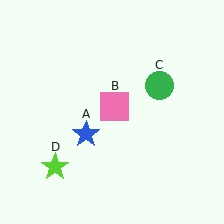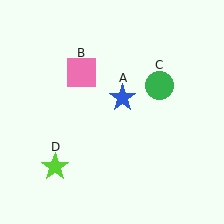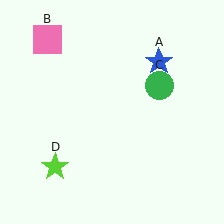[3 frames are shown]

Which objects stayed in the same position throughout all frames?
Green circle (object C) and lime star (object D) remained stationary.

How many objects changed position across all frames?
2 objects changed position: blue star (object A), pink square (object B).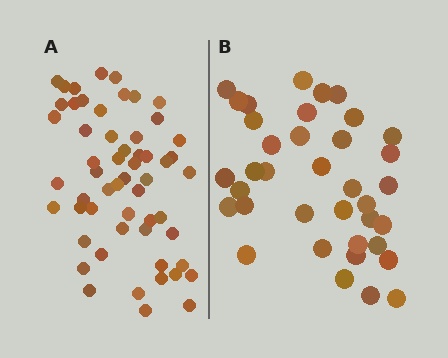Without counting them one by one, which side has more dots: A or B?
Region A (the left region) has more dots.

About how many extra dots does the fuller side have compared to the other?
Region A has approximately 20 more dots than region B.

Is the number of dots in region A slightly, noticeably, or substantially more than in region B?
Region A has substantially more. The ratio is roughly 1.5 to 1.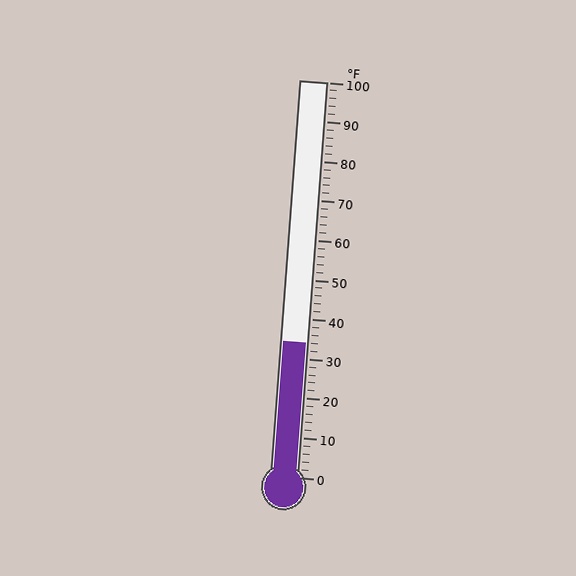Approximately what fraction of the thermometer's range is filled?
The thermometer is filled to approximately 35% of its range.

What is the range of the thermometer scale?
The thermometer scale ranges from 0°F to 100°F.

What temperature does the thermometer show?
The thermometer shows approximately 34°F.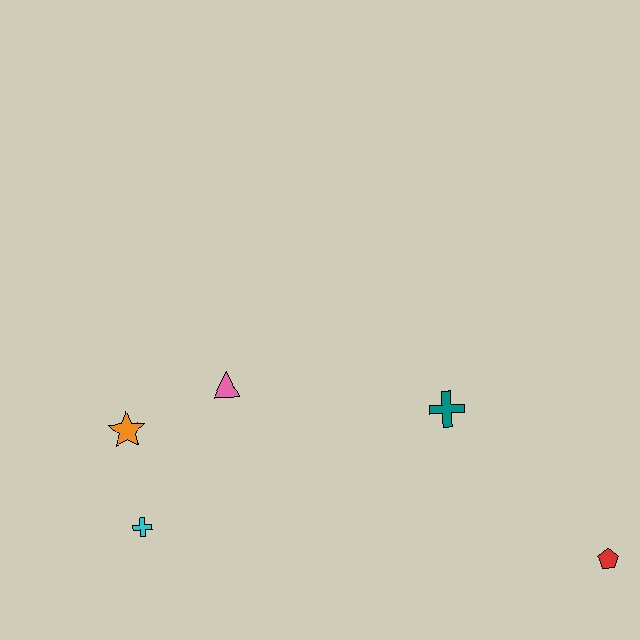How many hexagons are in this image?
There are no hexagons.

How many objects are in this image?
There are 5 objects.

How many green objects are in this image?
There are no green objects.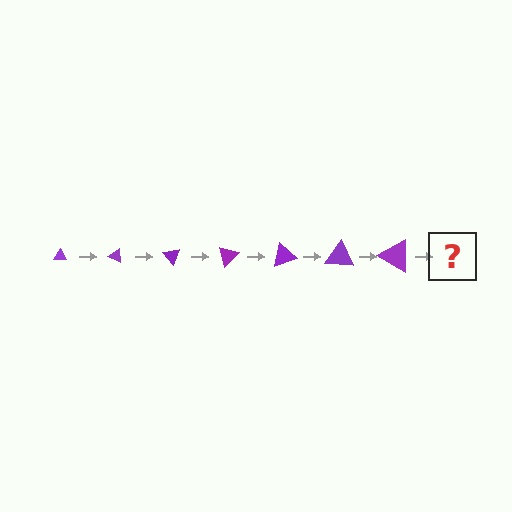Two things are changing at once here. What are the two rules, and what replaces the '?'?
The two rules are that the triangle grows larger each step and it rotates 25 degrees each step. The '?' should be a triangle, larger than the previous one and rotated 175 degrees from the start.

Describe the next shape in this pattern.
It should be a triangle, larger than the previous one and rotated 175 degrees from the start.